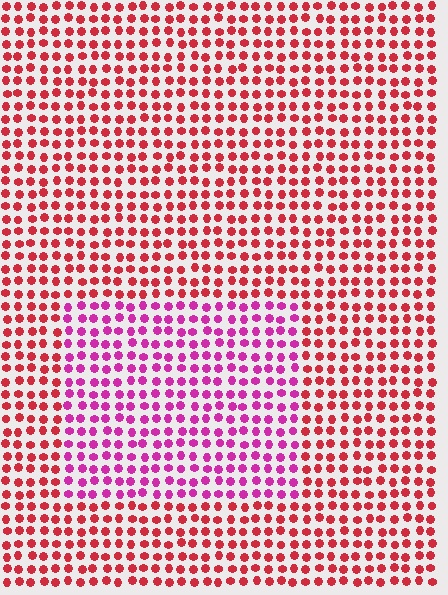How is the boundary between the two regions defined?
The boundary is defined purely by a slight shift in hue (about 40 degrees). Spacing, size, and orientation are identical on both sides.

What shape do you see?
I see a rectangle.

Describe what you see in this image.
The image is filled with small red elements in a uniform arrangement. A rectangle-shaped region is visible where the elements are tinted to a slightly different hue, forming a subtle color boundary.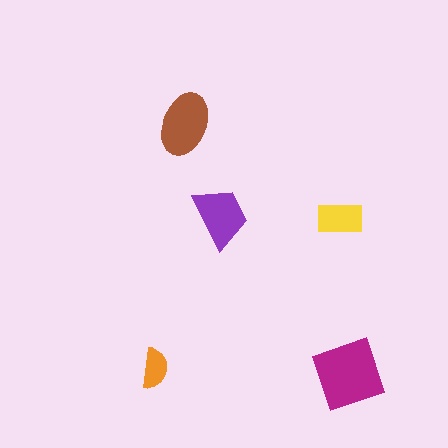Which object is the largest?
The magenta diamond.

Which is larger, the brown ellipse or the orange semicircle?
The brown ellipse.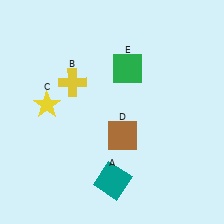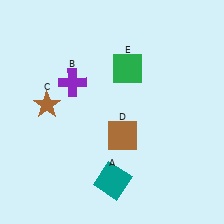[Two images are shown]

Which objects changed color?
B changed from yellow to purple. C changed from yellow to brown.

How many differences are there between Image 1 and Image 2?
There are 2 differences between the two images.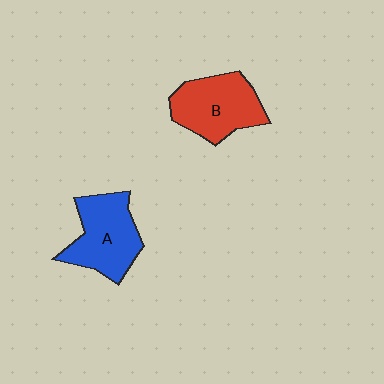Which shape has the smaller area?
Shape B (red).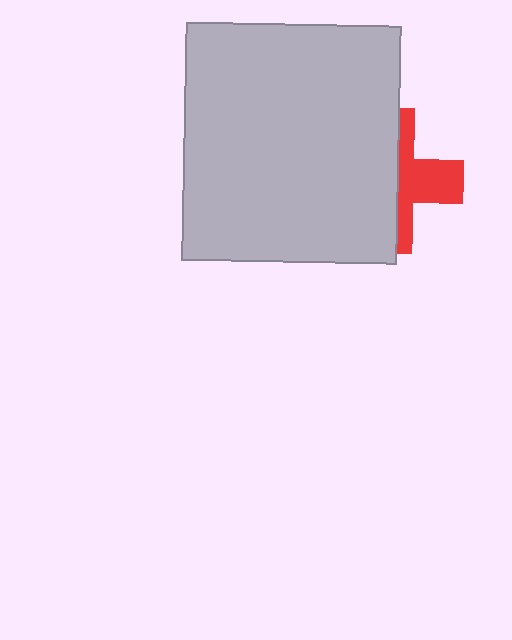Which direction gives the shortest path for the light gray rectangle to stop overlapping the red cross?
Moving left gives the shortest separation.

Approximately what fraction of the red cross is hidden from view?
Roughly 58% of the red cross is hidden behind the light gray rectangle.